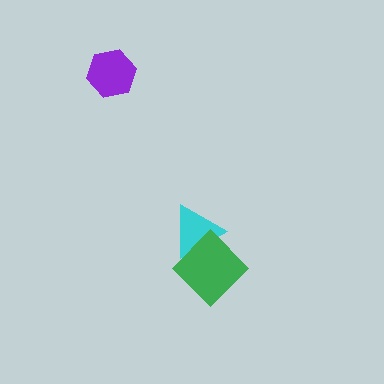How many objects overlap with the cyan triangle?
1 object overlaps with the cyan triangle.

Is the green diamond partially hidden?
No, no other shape covers it.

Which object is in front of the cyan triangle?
The green diamond is in front of the cyan triangle.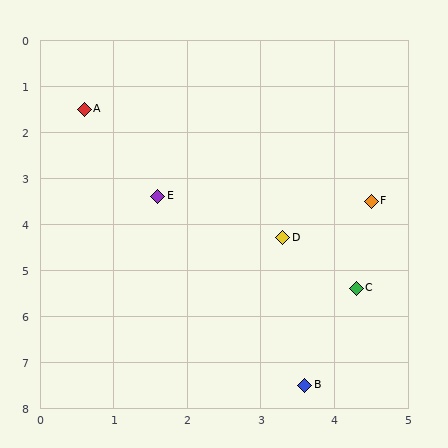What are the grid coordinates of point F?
Point F is at approximately (4.5, 3.5).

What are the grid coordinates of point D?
Point D is at approximately (3.3, 4.3).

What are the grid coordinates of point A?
Point A is at approximately (0.6, 1.5).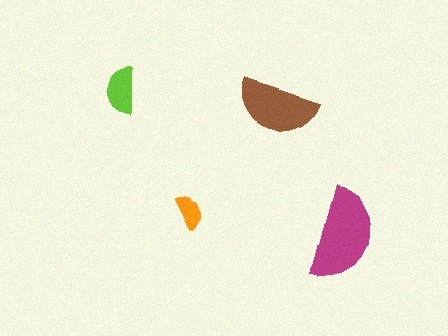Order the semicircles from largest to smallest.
the magenta one, the brown one, the lime one, the orange one.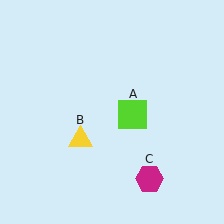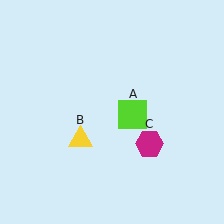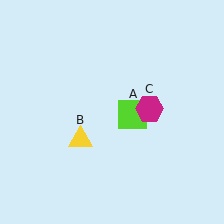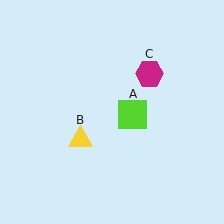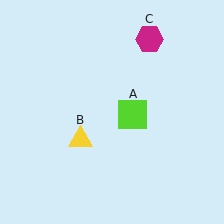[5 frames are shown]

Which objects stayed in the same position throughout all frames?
Lime square (object A) and yellow triangle (object B) remained stationary.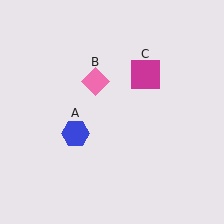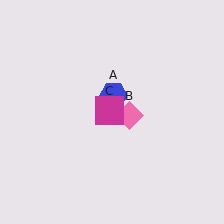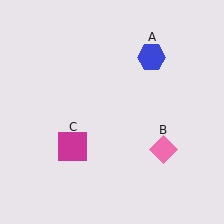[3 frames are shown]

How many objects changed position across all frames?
3 objects changed position: blue hexagon (object A), pink diamond (object B), magenta square (object C).